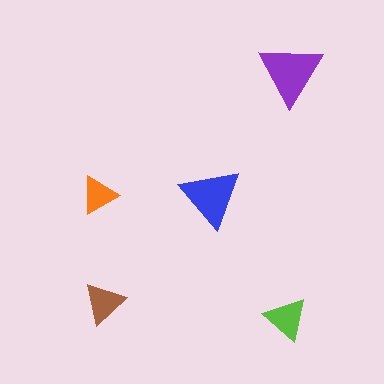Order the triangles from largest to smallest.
the purple one, the blue one, the lime one, the brown one, the orange one.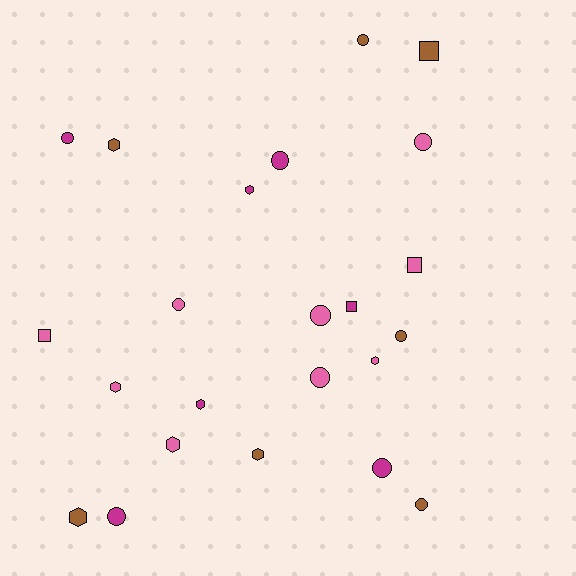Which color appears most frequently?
Pink, with 9 objects.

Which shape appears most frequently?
Circle, with 11 objects.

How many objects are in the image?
There are 23 objects.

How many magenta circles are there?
There are 4 magenta circles.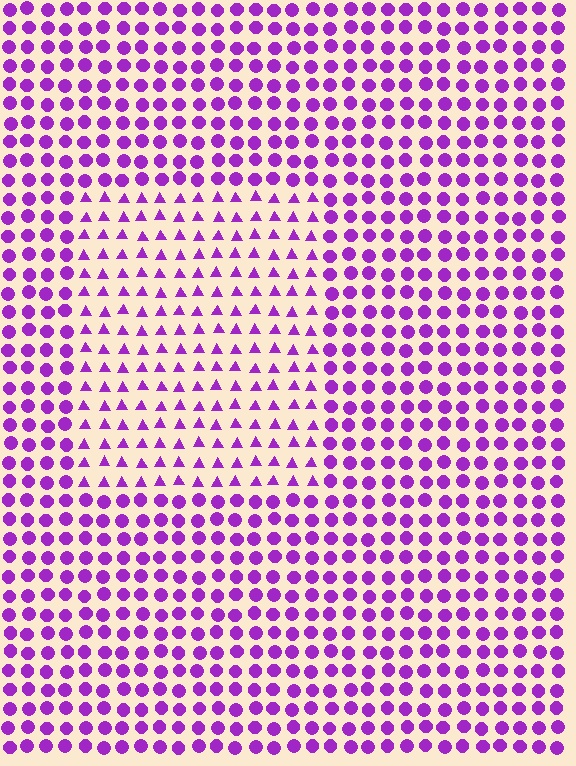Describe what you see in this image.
The image is filled with small purple elements arranged in a uniform grid. A rectangle-shaped region contains triangles, while the surrounding area contains circles. The boundary is defined purely by the change in element shape.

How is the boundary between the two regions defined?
The boundary is defined by a change in element shape: triangles inside vs. circles outside. All elements share the same color and spacing.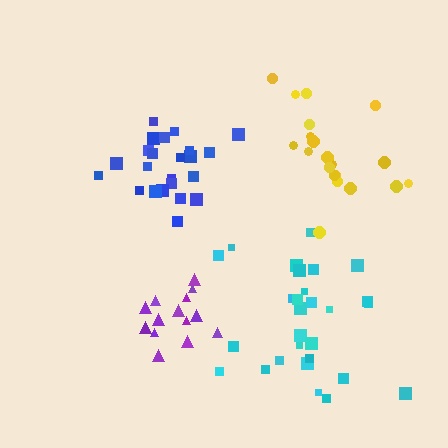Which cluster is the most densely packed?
Blue.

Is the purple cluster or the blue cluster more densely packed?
Blue.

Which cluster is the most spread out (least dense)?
Purple.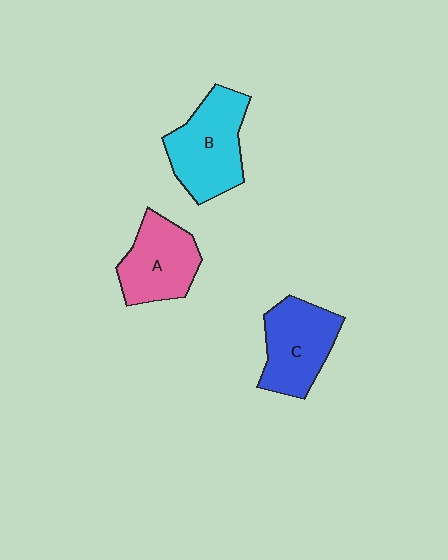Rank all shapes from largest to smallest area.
From largest to smallest: B (cyan), C (blue), A (pink).